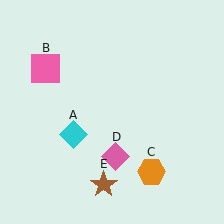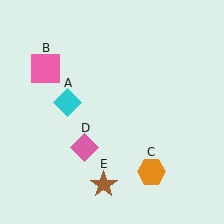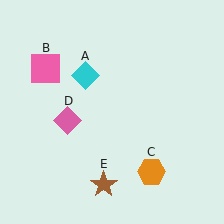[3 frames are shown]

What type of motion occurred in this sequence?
The cyan diamond (object A), pink diamond (object D) rotated clockwise around the center of the scene.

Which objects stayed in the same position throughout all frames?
Pink square (object B) and orange hexagon (object C) and brown star (object E) remained stationary.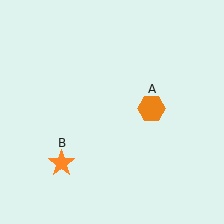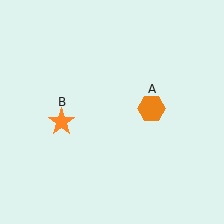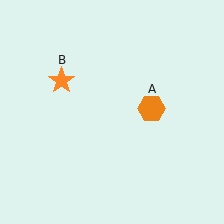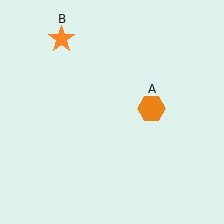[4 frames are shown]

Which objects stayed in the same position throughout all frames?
Orange hexagon (object A) remained stationary.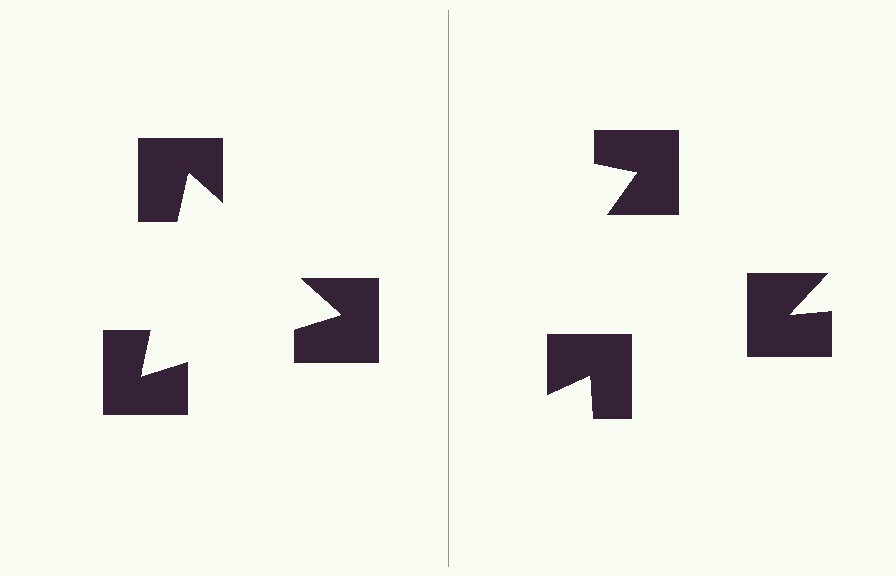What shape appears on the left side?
An illusory triangle.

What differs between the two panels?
The notched squares are positioned identically on both sides; only the wedge orientations differ. On the left they align to a triangle; on the right they are misaligned.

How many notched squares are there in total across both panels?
6 — 3 on each side.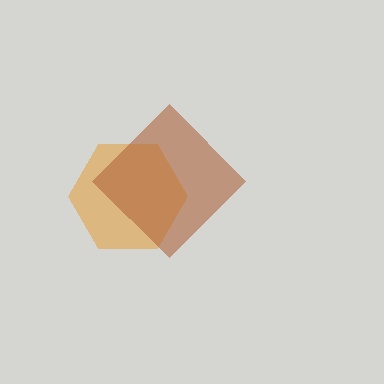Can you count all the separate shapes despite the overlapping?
Yes, there are 2 separate shapes.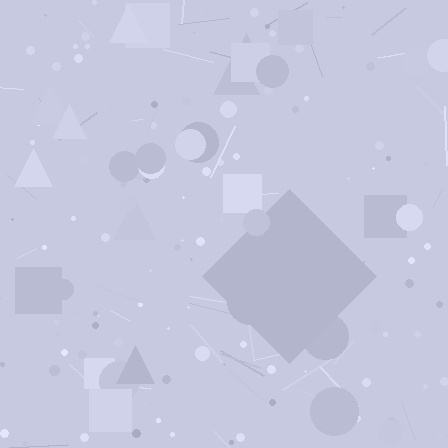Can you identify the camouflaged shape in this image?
The camouflaged shape is a diamond.